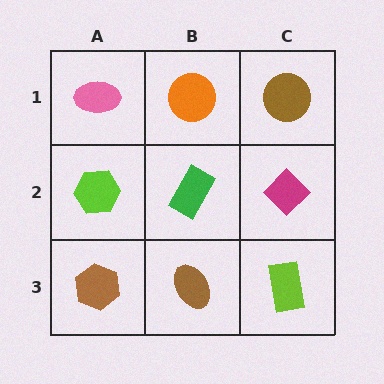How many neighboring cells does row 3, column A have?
2.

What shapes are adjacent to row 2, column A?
A pink ellipse (row 1, column A), a brown hexagon (row 3, column A), a green rectangle (row 2, column B).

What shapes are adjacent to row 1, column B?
A green rectangle (row 2, column B), a pink ellipse (row 1, column A), a brown circle (row 1, column C).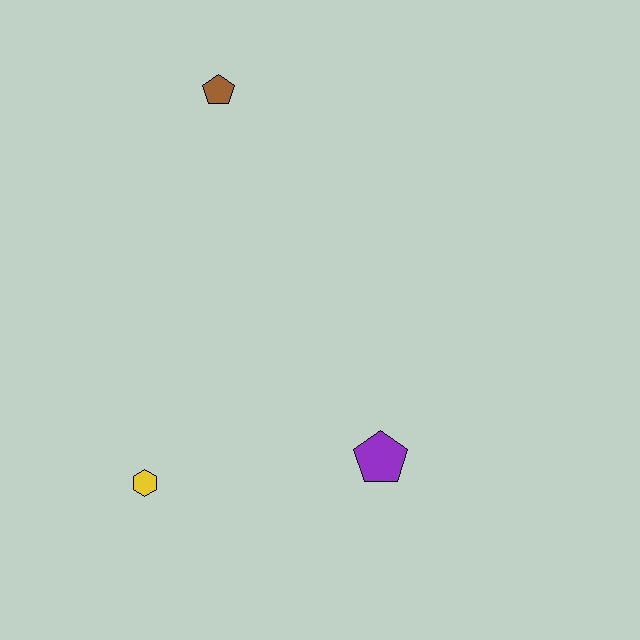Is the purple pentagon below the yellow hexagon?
No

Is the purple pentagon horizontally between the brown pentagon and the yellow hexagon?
No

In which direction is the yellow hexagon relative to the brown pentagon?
The yellow hexagon is below the brown pentagon.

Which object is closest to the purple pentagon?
The yellow hexagon is closest to the purple pentagon.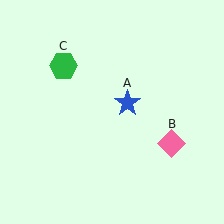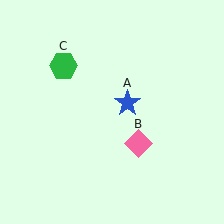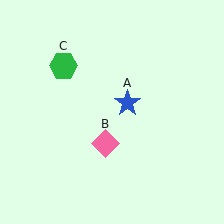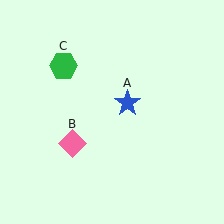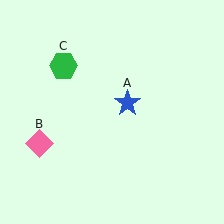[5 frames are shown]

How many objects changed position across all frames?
1 object changed position: pink diamond (object B).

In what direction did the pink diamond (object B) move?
The pink diamond (object B) moved left.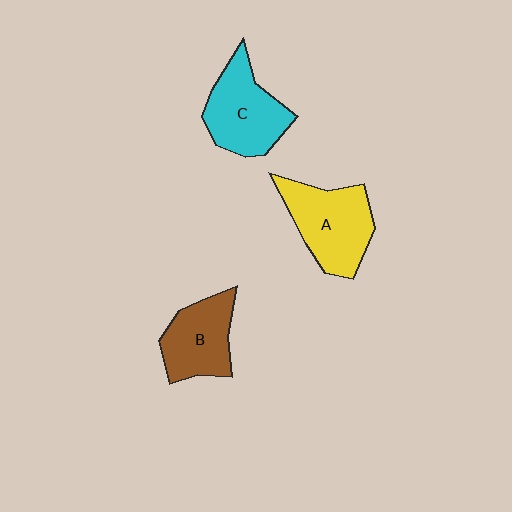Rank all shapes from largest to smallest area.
From largest to smallest: A (yellow), C (cyan), B (brown).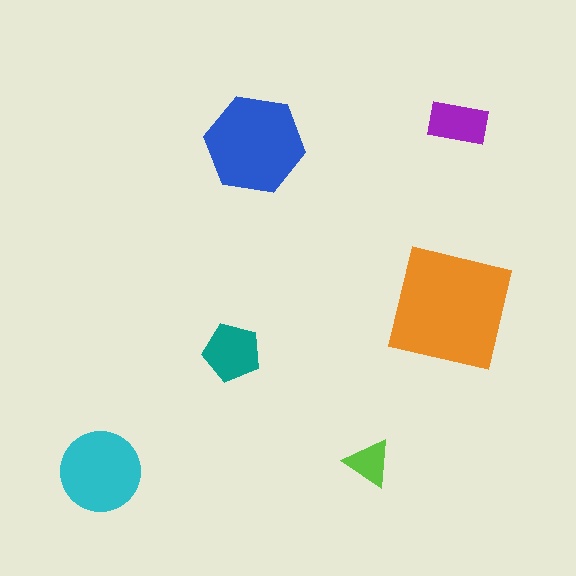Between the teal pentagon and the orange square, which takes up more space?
The orange square.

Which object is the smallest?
The lime triangle.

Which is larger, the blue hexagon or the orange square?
The orange square.